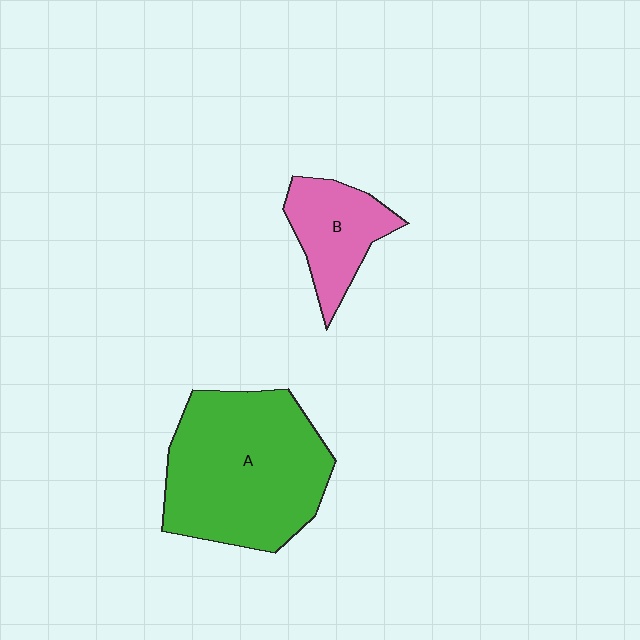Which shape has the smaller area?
Shape B (pink).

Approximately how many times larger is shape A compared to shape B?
Approximately 2.5 times.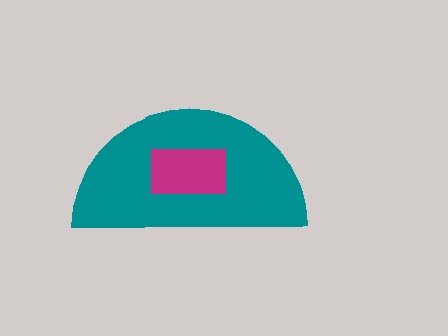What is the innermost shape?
The magenta rectangle.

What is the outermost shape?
The teal semicircle.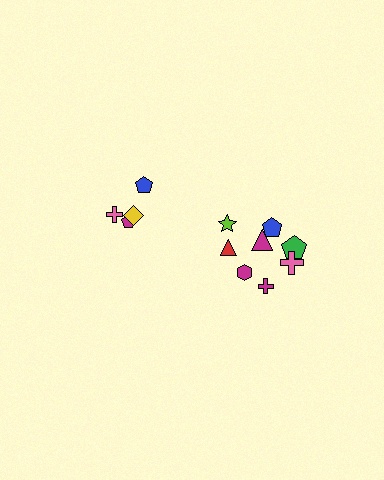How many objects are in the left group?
There are 4 objects.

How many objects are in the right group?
There are 8 objects.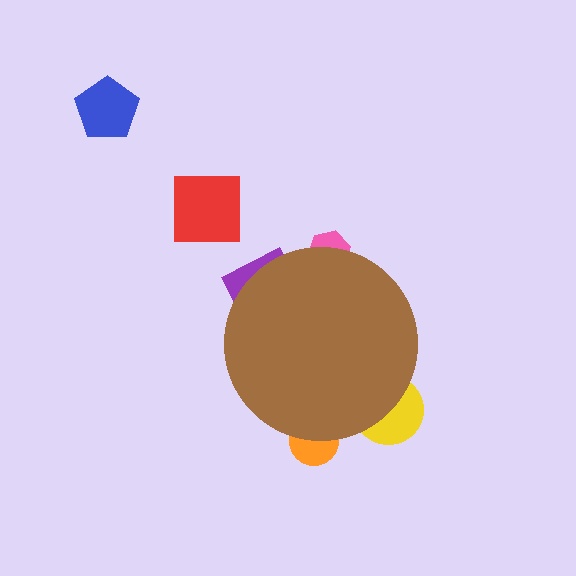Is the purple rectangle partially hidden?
Yes, the purple rectangle is partially hidden behind the brown circle.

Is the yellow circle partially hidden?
Yes, the yellow circle is partially hidden behind the brown circle.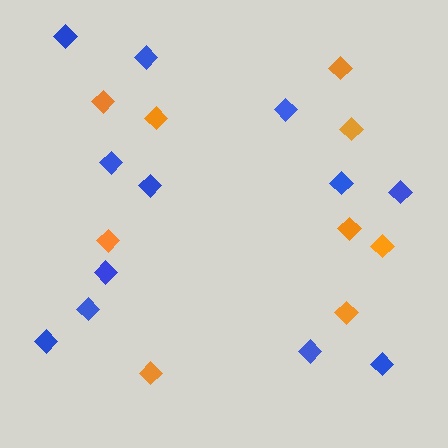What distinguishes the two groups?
There are 2 groups: one group of blue diamonds (12) and one group of orange diamonds (9).